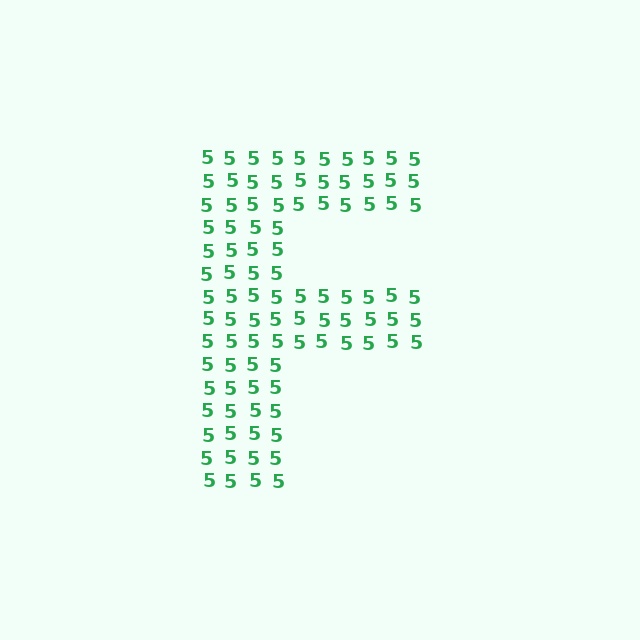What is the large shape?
The large shape is the letter F.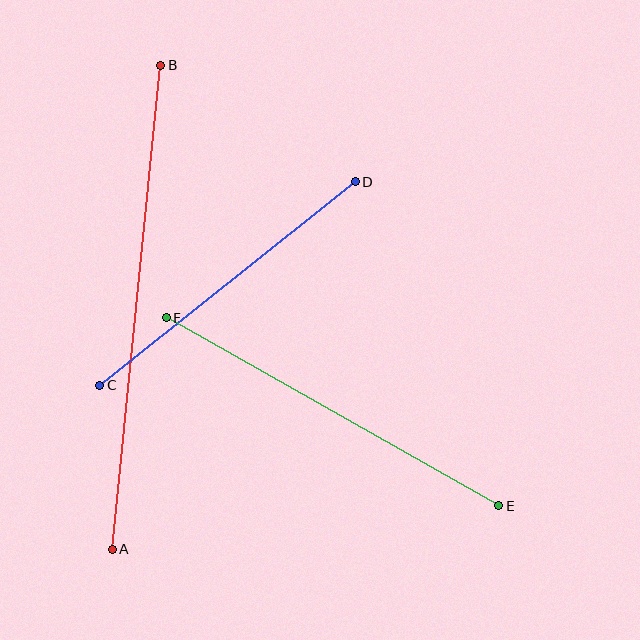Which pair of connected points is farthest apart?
Points A and B are farthest apart.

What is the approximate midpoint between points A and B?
The midpoint is at approximately (137, 307) pixels.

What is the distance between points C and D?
The distance is approximately 327 pixels.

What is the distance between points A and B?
The distance is approximately 486 pixels.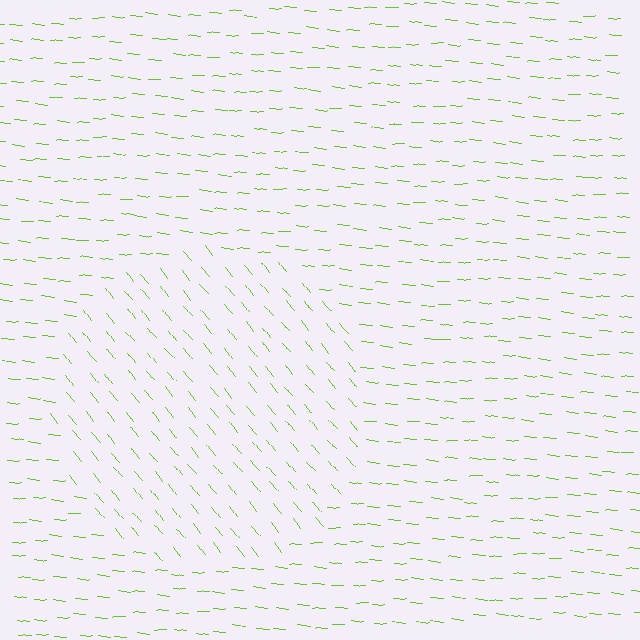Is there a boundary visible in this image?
Yes, there is a texture boundary formed by a change in line orientation.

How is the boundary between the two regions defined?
The boundary is defined purely by a change in line orientation (approximately 45 degrees difference). All lines are the same color and thickness.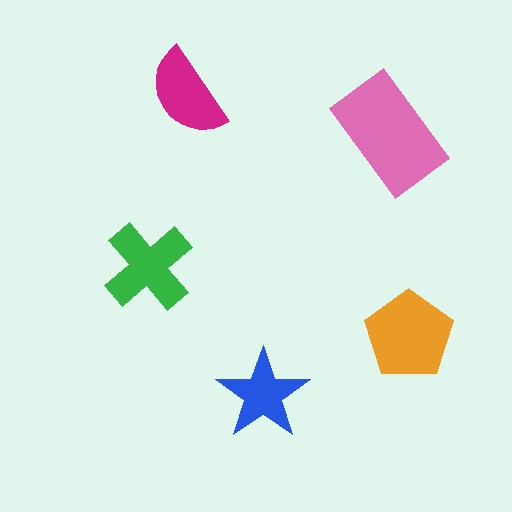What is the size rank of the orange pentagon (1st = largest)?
2nd.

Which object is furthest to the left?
The green cross is leftmost.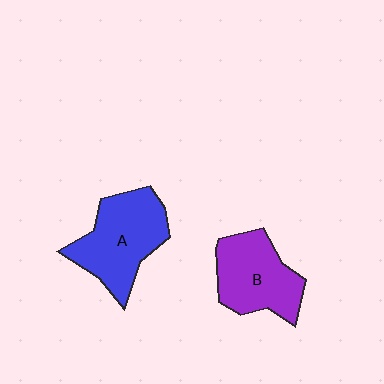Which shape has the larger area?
Shape A (blue).